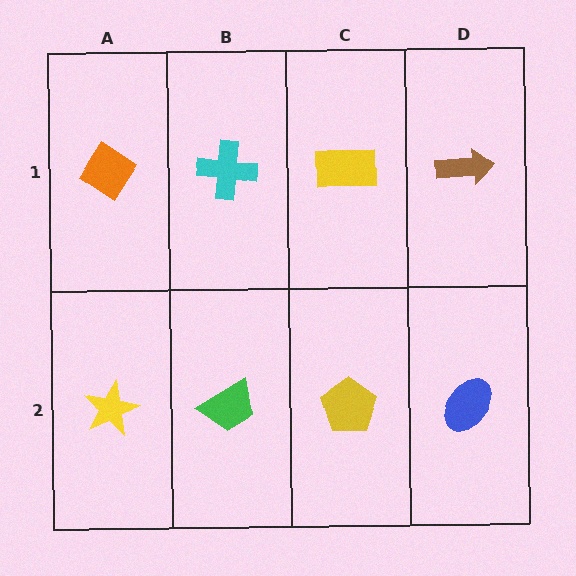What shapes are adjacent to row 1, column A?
A yellow star (row 2, column A), a cyan cross (row 1, column B).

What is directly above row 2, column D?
A brown arrow.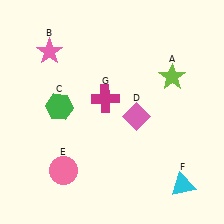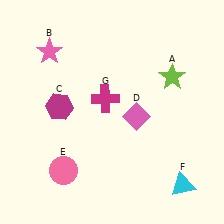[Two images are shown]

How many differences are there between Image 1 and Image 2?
There is 1 difference between the two images.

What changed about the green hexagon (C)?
In Image 1, C is green. In Image 2, it changed to magenta.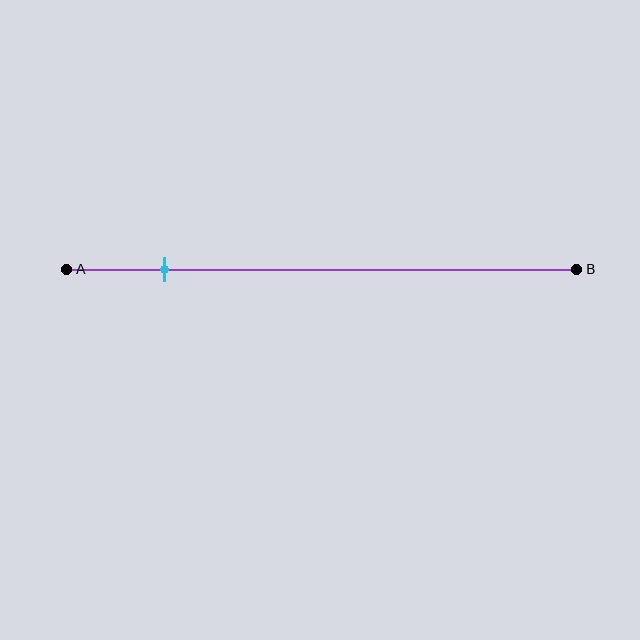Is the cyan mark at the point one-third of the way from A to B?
No, the mark is at about 20% from A, not at the 33% one-third point.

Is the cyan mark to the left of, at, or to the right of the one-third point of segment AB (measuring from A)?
The cyan mark is to the left of the one-third point of segment AB.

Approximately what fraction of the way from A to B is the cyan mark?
The cyan mark is approximately 20% of the way from A to B.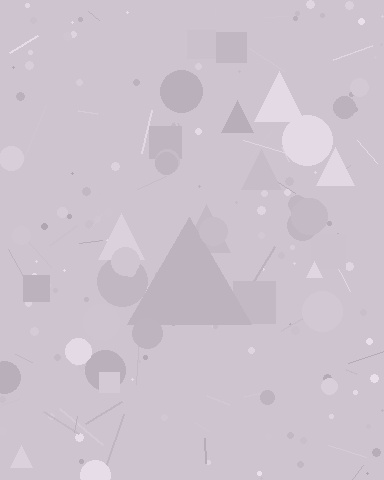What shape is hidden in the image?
A triangle is hidden in the image.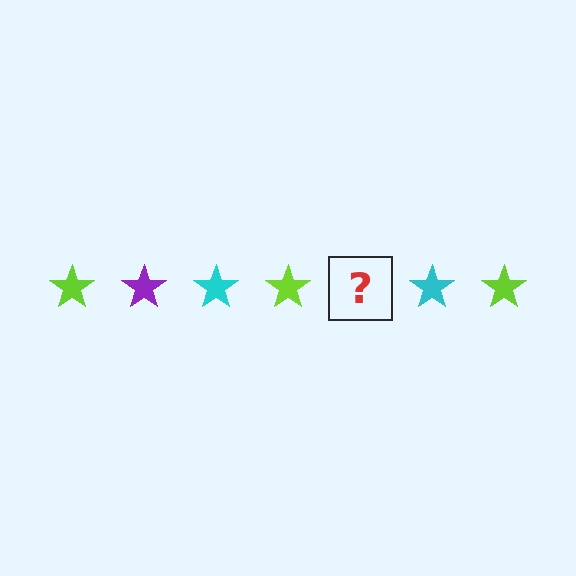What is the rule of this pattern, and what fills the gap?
The rule is that the pattern cycles through lime, purple, cyan stars. The gap should be filled with a purple star.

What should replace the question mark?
The question mark should be replaced with a purple star.